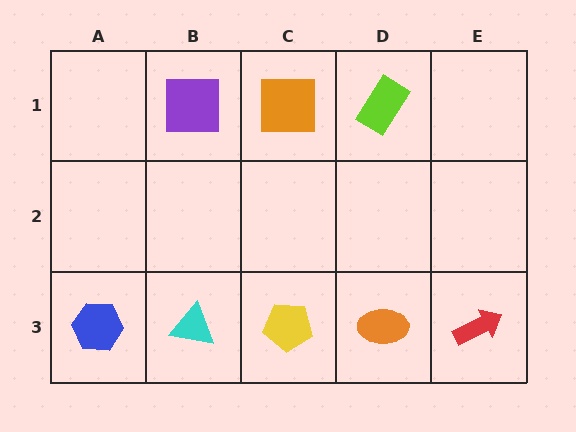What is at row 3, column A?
A blue hexagon.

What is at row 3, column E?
A red arrow.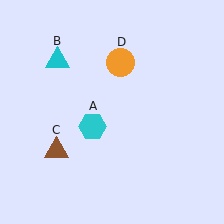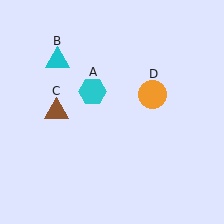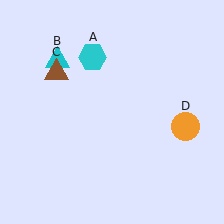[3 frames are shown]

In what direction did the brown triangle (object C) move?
The brown triangle (object C) moved up.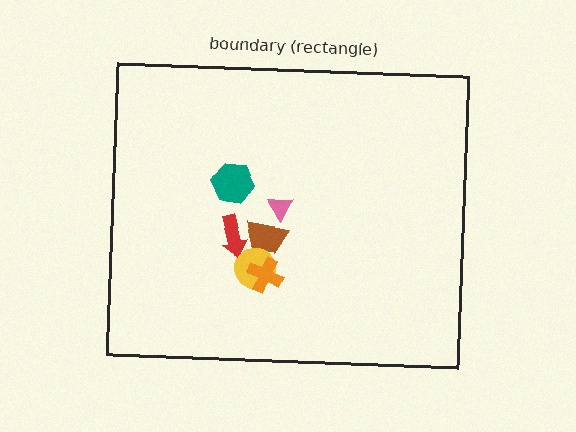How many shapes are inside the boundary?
6 inside, 0 outside.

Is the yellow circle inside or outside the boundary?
Inside.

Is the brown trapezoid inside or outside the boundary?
Inside.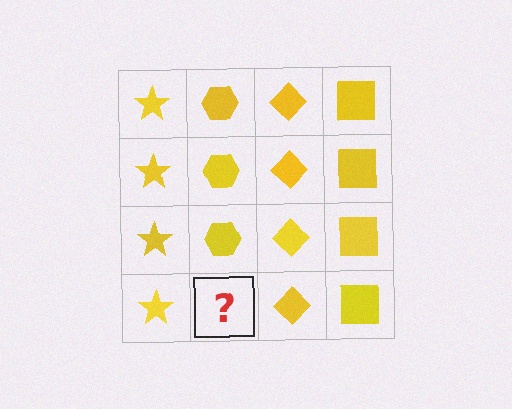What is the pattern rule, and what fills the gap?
The rule is that each column has a consistent shape. The gap should be filled with a yellow hexagon.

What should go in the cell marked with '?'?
The missing cell should contain a yellow hexagon.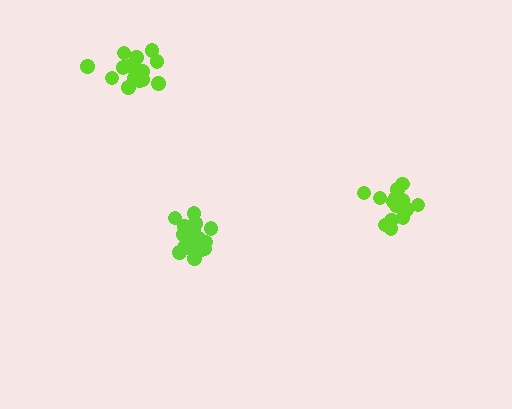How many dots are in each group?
Group 1: 17 dots, Group 2: 17 dots, Group 3: 17 dots (51 total).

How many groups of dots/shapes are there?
There are 3 groups.